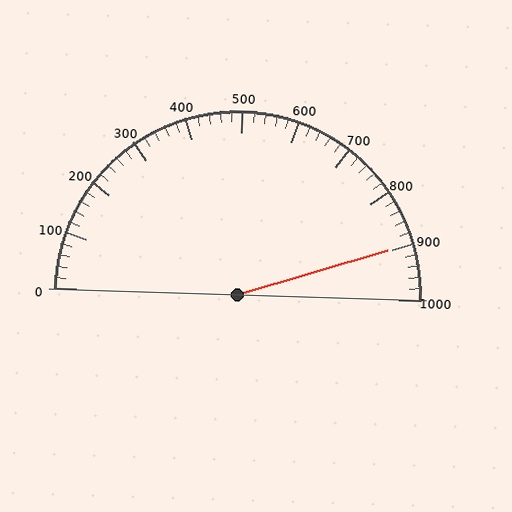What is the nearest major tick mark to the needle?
The nearest major tick mark is 900.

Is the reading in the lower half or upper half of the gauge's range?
The reading is in the upper half of the range (0 to 1000).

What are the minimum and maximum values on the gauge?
The gauge ranges from 0 to 1000.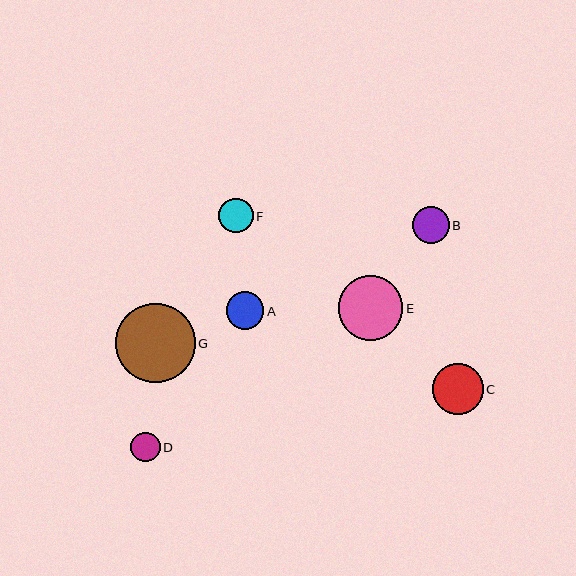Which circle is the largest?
Circle G is the largest with a size of approximately 79 pixels.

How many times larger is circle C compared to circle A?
Circle C is approximately 1.3 times the size of circle A.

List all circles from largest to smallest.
From largest to smallest: G, E, C, A, B, F, D.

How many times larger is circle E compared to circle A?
Circle E is approximately 1.7 times the size of circle A.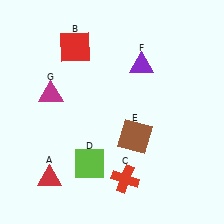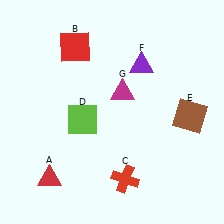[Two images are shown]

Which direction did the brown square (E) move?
The brown square (E) moved right.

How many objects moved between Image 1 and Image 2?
3 objects moved between the two images.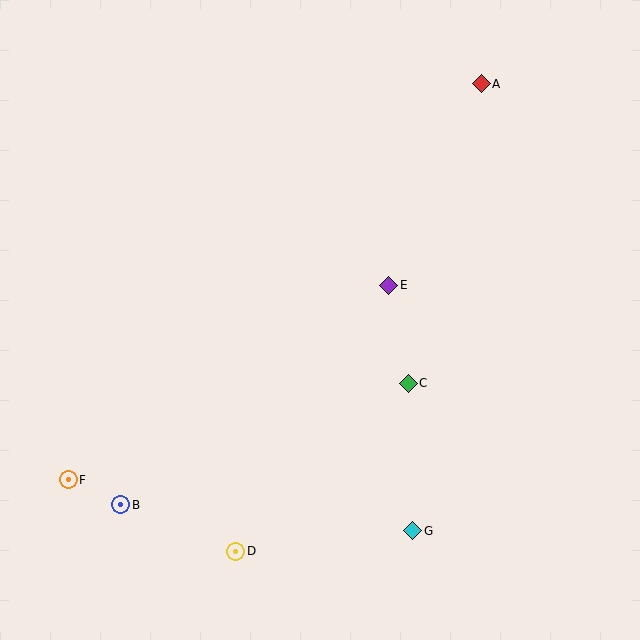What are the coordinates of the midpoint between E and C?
The midpoint between E and C is at (398, 334).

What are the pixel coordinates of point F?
Point F is at (68, 480).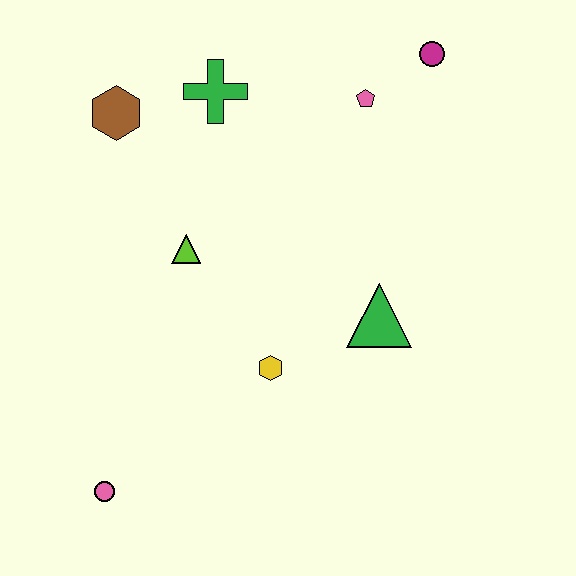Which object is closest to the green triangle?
The yellow hexagon is closest to the green triangle.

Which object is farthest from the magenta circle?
The pink circle is farthest from the magenta circle.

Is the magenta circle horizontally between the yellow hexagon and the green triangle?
No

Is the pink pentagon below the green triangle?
No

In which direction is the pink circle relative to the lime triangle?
The pink circle is below the lime triangle.